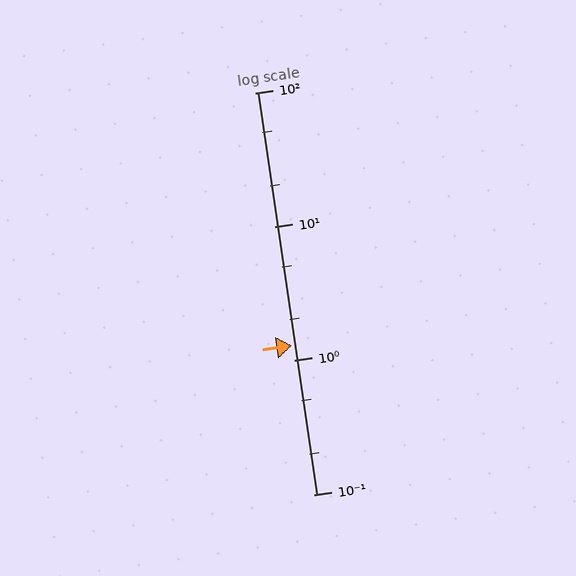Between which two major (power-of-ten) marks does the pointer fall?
The pointer is between 1 and 10.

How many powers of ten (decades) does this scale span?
The scale spans 3 decades, from 0.1 to 100.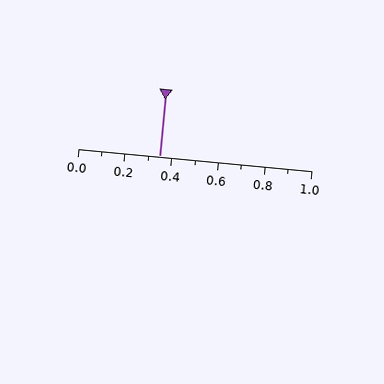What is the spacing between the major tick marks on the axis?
The major ticks are spaced 0.2 apart.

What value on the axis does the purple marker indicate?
The marker indicates approximately 0.35.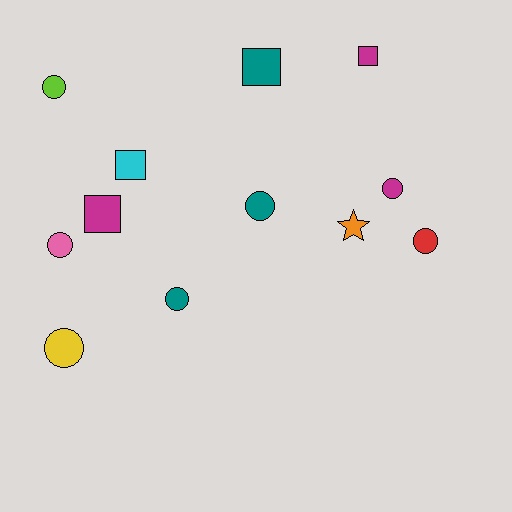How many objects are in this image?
There are 12 objects.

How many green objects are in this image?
There are no green objects.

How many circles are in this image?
There are 7 circles.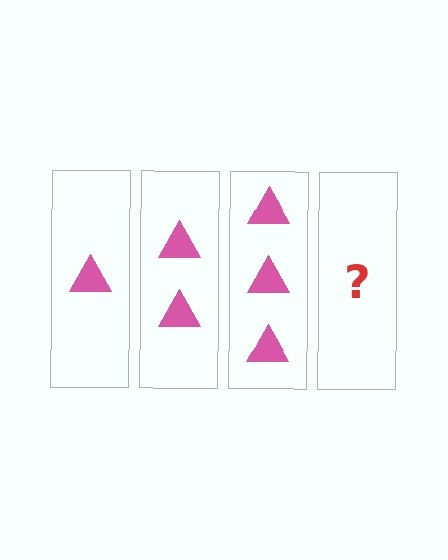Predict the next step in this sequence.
The next step is 4 triangles.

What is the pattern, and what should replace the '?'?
The pattern is that each step adds one more triangle. The '?' should be 4 triangles.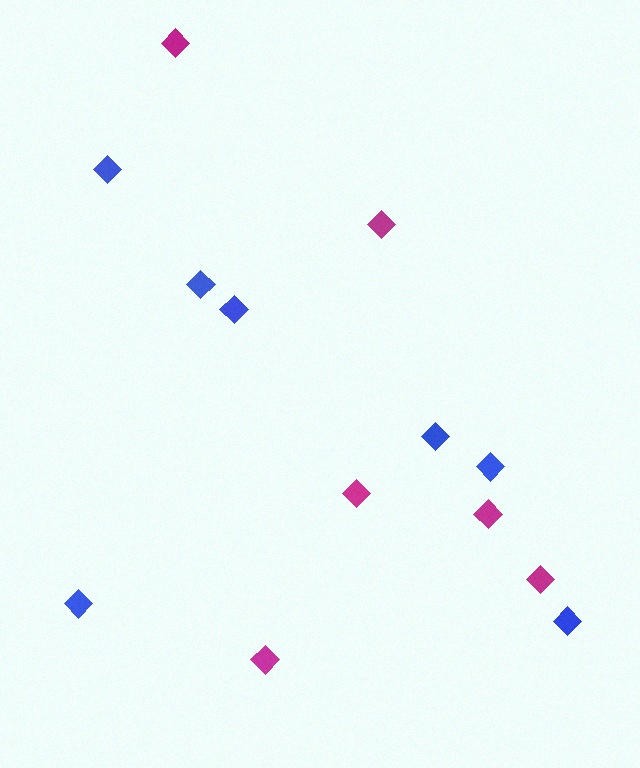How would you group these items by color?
There are 2 groups: one group of blue diamonds (7) and one group of magenta diamonds (6).